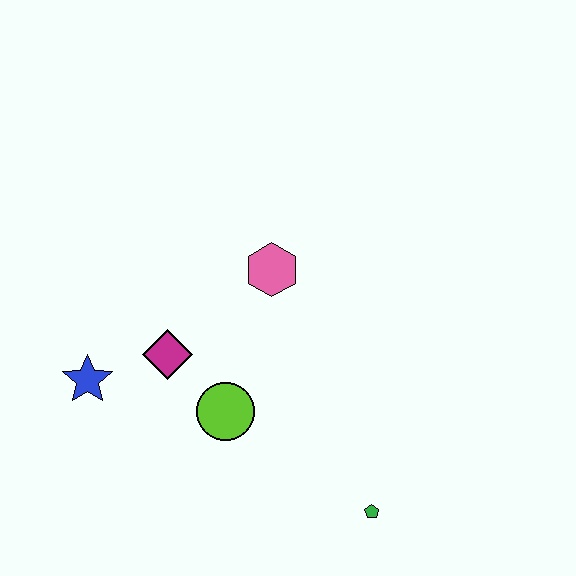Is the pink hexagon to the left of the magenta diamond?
No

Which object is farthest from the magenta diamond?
The green pentagon is farthest from the magenta diamond.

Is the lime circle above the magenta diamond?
No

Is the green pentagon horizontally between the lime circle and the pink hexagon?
No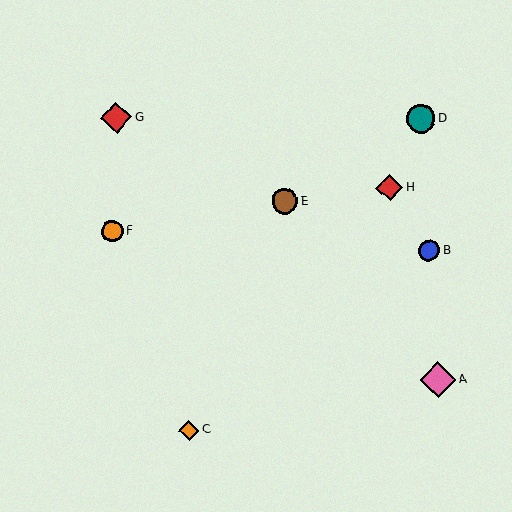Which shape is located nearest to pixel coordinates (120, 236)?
The orange circle (labeled F) at (112, 231) is nearest to that location.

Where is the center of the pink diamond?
The center of the pink diamond is at (438, 380).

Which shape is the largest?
The pink diamond (labeled A) is the largest.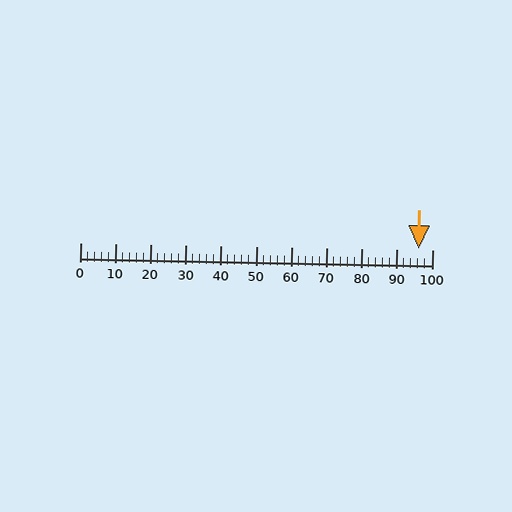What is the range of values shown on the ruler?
The ruler shows values from 0 to 100.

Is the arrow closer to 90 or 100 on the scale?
The arrow is closer to 100.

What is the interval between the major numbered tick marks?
The major tick marks are spaced 10 units apart.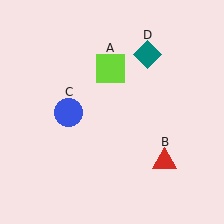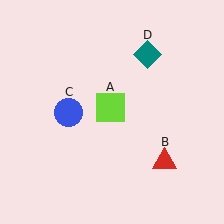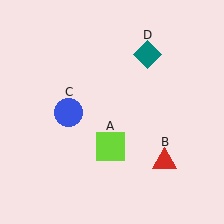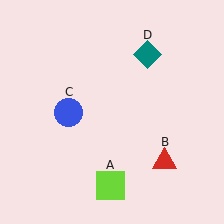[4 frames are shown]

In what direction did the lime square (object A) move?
The lime square (object A) moved down.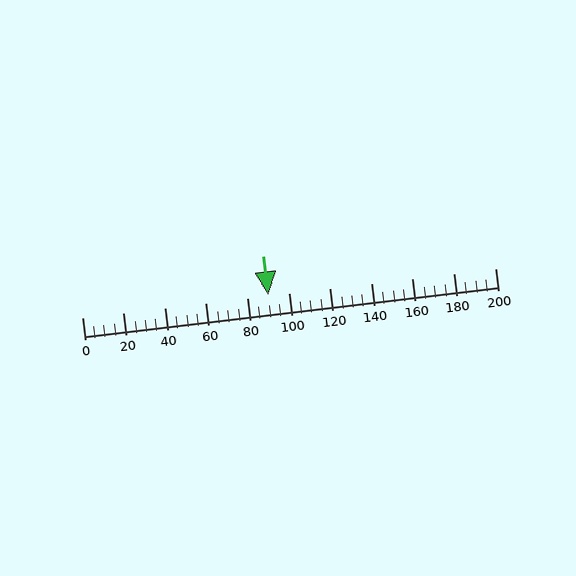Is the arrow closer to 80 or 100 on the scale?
The arrow is closer to 100.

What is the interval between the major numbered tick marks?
The major tick marks are spaced 20 units apart.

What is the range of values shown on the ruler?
The ruler shows values from 0 to 200.